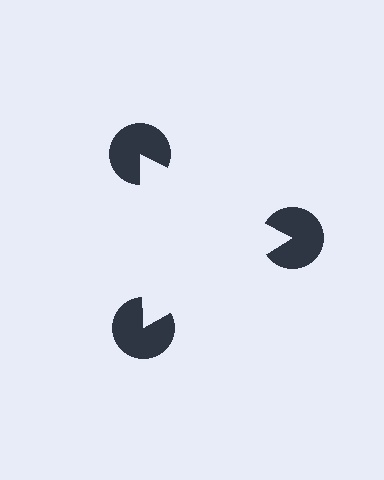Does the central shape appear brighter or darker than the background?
It typically appears slightly brighter than the background, even though no actual brightness change is drawn.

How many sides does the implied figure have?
3 sides.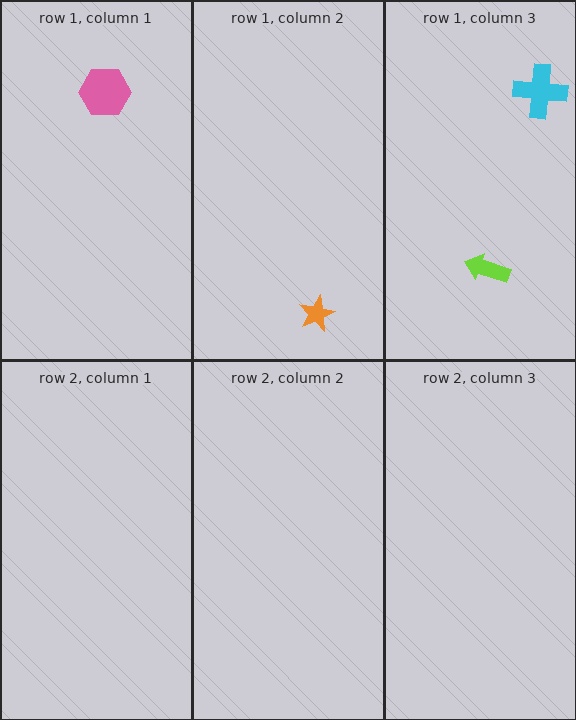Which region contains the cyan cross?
The row 1, column 3 region.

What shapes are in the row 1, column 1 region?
The pink hexagon.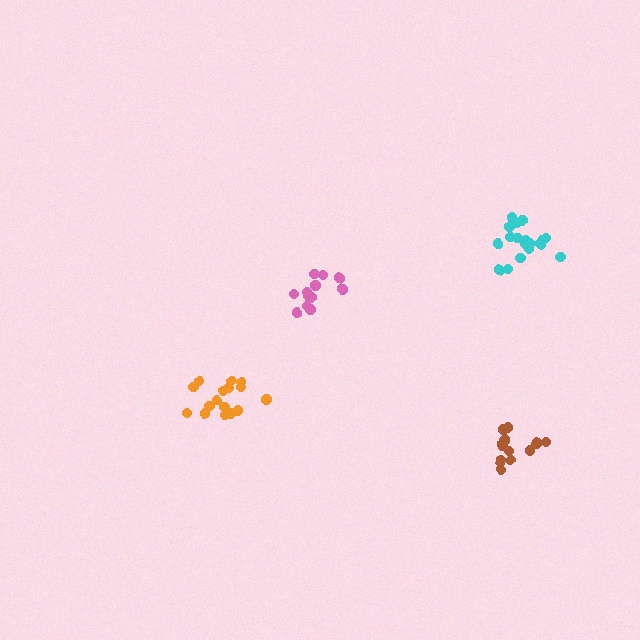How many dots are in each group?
Group 1: 15 dots, Group 2: 18 dots, Group 3: 16 dots, Group 4: 12 dots (61 total).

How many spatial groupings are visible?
There are 4 spatial groupings.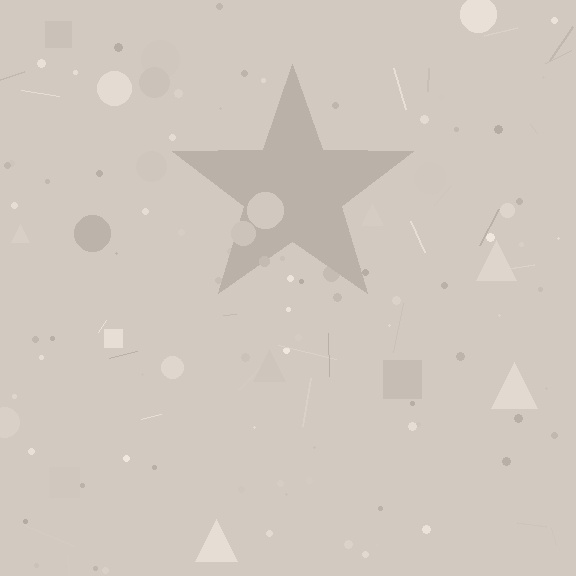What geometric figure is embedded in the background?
A star is embedded in the background.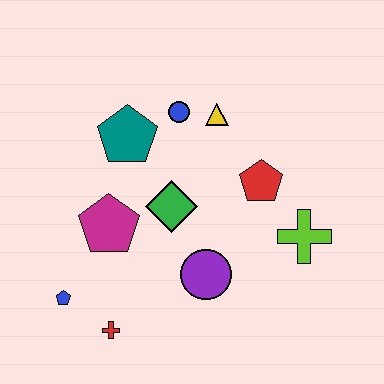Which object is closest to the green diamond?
The magenta pentagon is closest to the green diamond.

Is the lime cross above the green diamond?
No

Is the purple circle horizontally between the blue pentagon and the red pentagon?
Yes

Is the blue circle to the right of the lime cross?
No